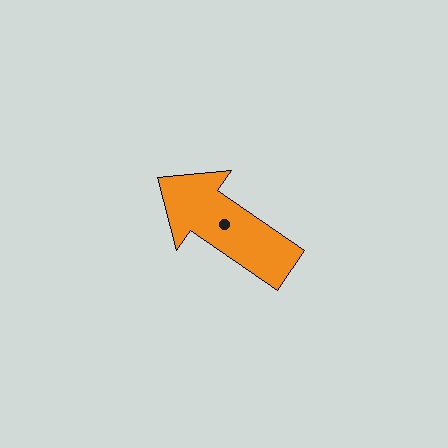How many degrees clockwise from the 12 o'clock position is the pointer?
Approximately 305 degrees.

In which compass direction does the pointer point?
Northwest.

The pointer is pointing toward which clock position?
Roughly 10 o'clock.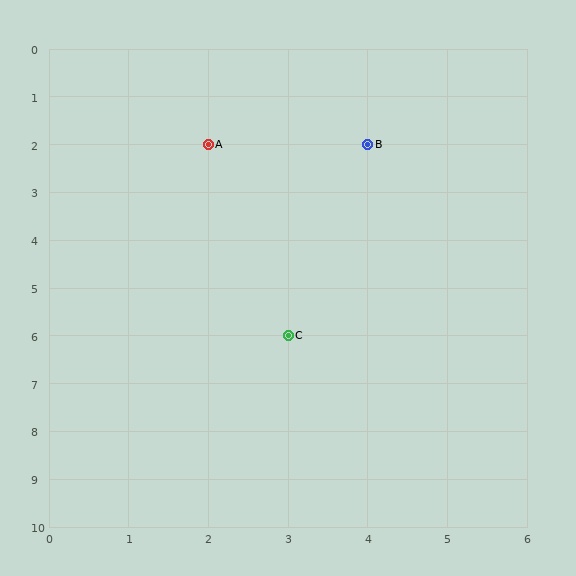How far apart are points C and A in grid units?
Points C and A are 1 column and 4 rows apart (about 4.1 grid units diagonally).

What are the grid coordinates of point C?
Point C is at grid coordinates (3, 6).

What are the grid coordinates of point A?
Point A is at grid coordinates (2, 2).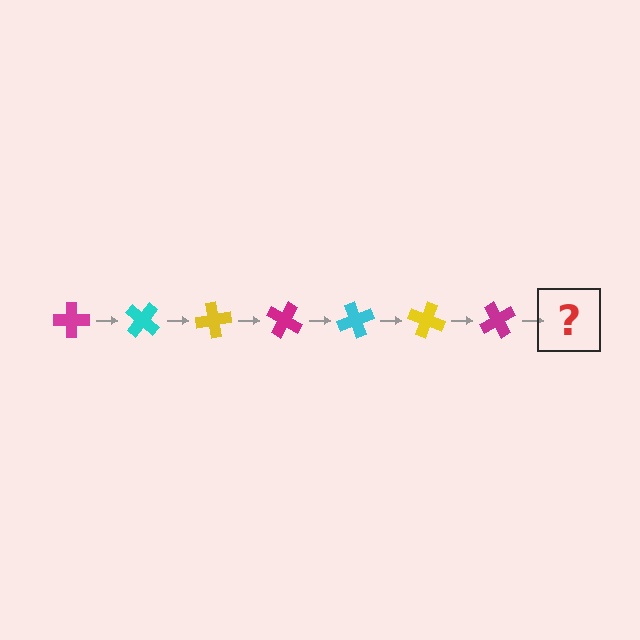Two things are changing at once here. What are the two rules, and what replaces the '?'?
The two rules are that it rotates 40 degrees each step and the color cycles through magenta, cyan, and yellow. The '?' should be a cyan cross, rotated 280 degrees from the start.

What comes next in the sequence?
The next element should be a cyan cross, rotated 280 degrees from the start.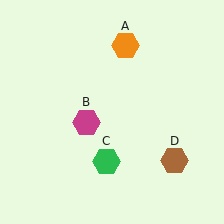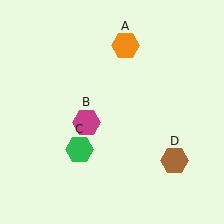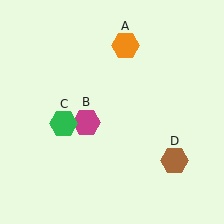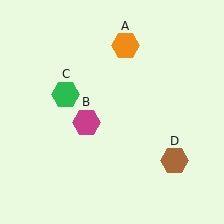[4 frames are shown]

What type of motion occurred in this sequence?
The green hexagon (object C) rotated clockwise around the center of the scene.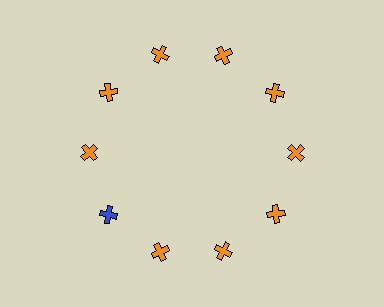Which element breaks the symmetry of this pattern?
The blue cross at roughly the 8 o'clock position breaks the symmetry. All other shapes are orange crosses.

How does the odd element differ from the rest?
It has a different color: blue instead of orange.